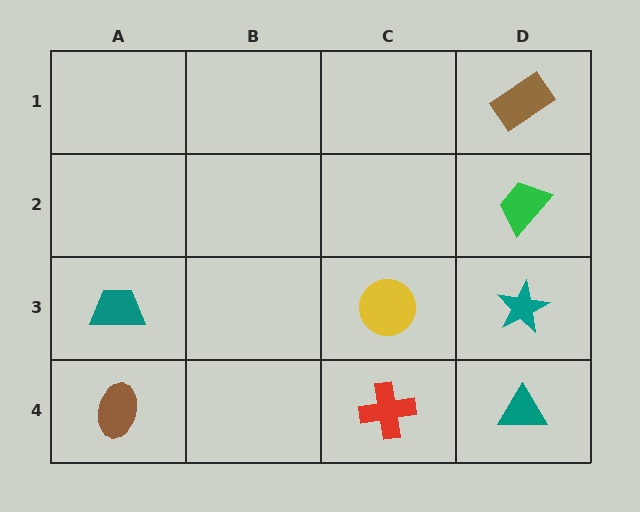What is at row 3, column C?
A yellow circle.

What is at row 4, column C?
A red cross.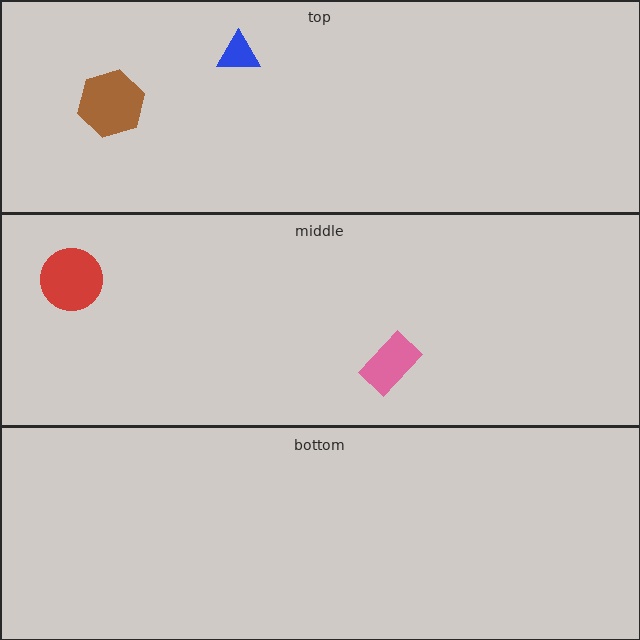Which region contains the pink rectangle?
The middle region.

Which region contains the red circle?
The middle region.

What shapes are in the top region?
The blue triangle, the brown hexagon.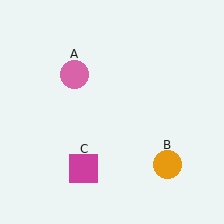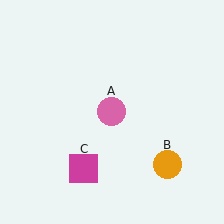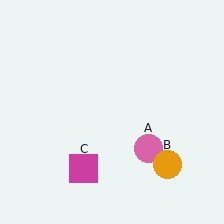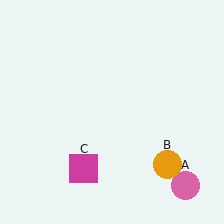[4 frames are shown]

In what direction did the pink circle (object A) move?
The pink circle (object A) moved down and to the right.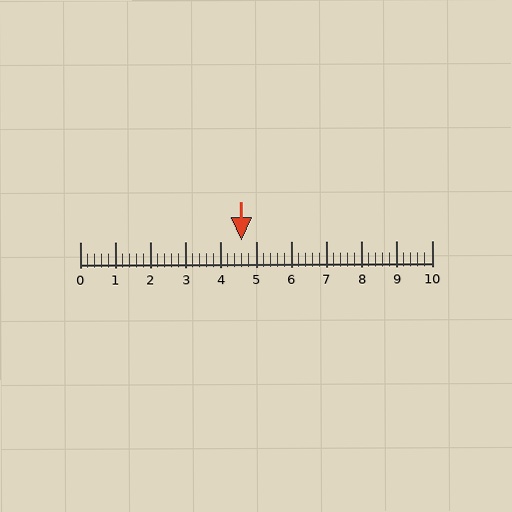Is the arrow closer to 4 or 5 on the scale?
The arrow is closer to 5.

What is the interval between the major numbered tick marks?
The major tick marks are spaced 1 units apart.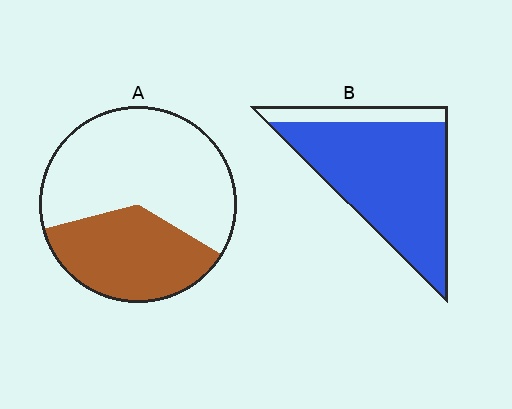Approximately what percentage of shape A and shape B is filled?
A is approximately 35% and B is approximately 85%.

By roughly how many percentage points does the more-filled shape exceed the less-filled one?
By roughly 45 percentage points (B over A).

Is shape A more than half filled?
No.